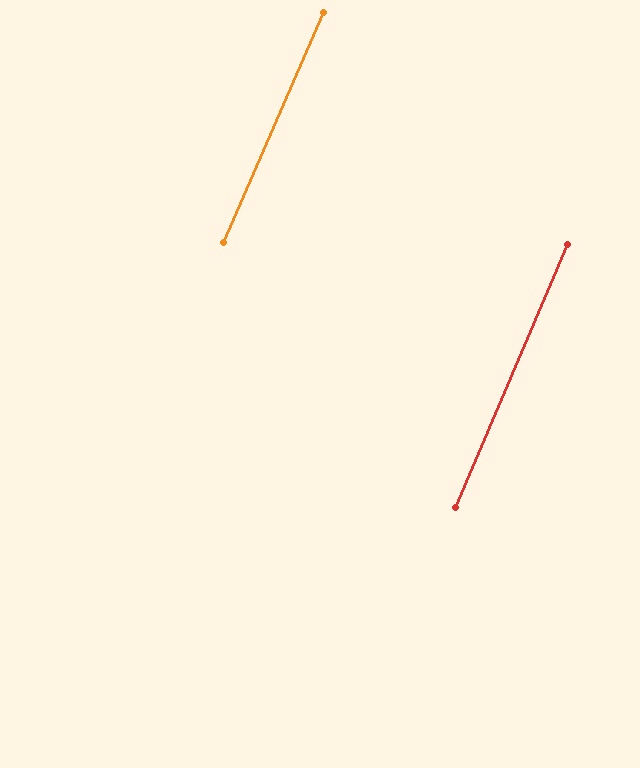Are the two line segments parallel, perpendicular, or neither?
Parallel — their directions differ by only 0.3°.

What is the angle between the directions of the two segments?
Approximately 0 degrees.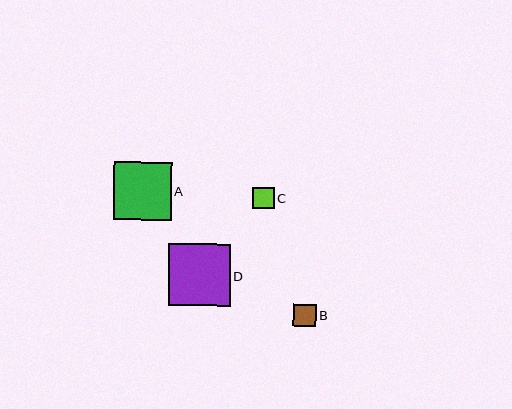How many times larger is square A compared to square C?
Square A is approximately 2.7 times the size of square C.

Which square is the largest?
Square D is the largest with a size of approximately 61 pixels.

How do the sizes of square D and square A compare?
Square D and square A are approximately the same size.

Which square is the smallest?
Square C is the smallest with a size of approximately 22 pixels.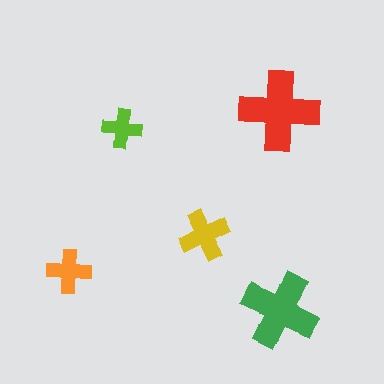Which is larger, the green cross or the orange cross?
The green one.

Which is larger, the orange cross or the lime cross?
The orange one.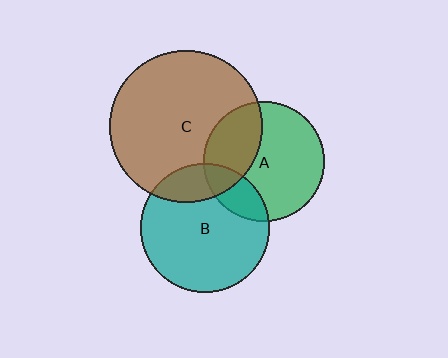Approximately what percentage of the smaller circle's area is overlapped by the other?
Approximately 20%.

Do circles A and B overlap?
Yes.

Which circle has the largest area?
Circle C (brown).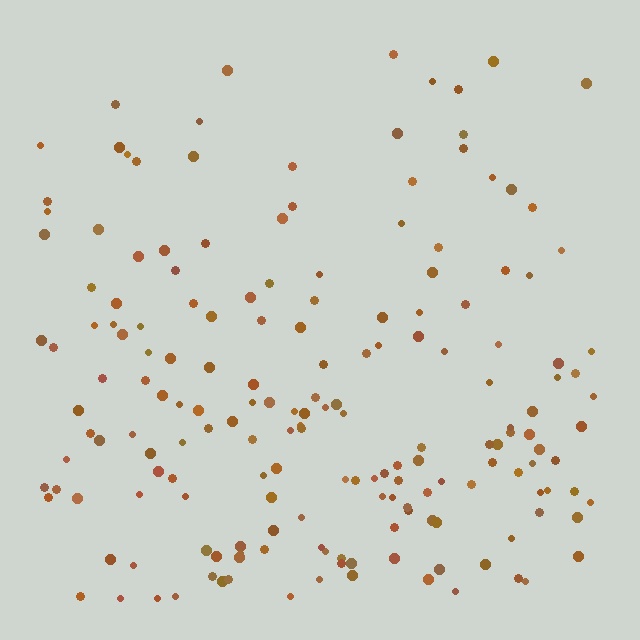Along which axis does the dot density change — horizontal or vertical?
Vertical.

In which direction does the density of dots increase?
From top to bottom, with the bottom side densest.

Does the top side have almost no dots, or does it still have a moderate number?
Still a moderate number, just noticeably fewer than the bottom.